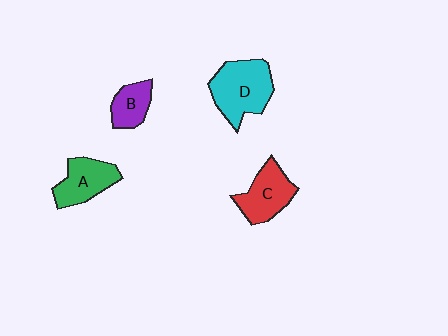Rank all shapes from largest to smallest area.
From largest to smallest: D (cyan), C (red), A (green), B (purple).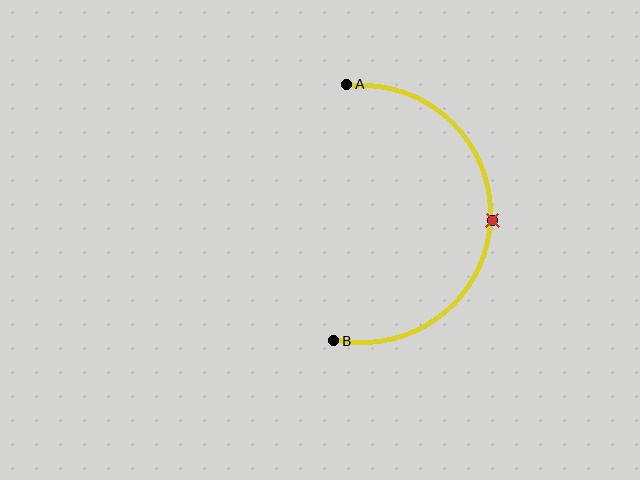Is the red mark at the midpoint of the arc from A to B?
Yes. The red mark lies on the arc at equal arc-length from both A and B — it is the arc midpoint.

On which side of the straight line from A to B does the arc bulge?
The arc bulges to the right of the straight line connecting A and B.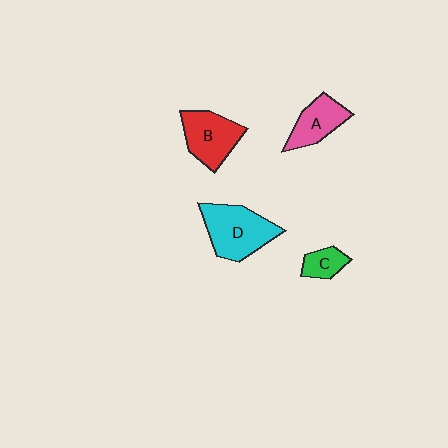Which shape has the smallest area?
Shape C (green).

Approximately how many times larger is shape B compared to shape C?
Approximately 2.2 times.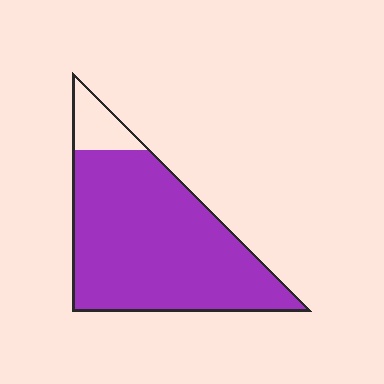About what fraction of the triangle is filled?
About nine tenths (9/10).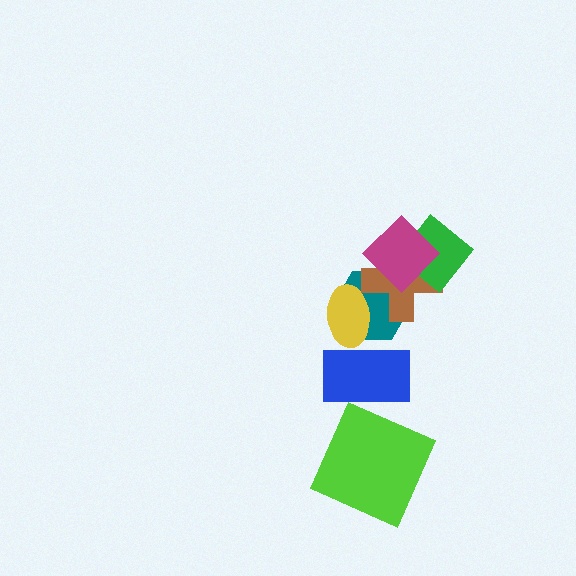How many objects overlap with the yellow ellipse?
3 objects overlap with the yellow ellipse.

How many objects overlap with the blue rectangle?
2 objects overlap with the blue rectangle.